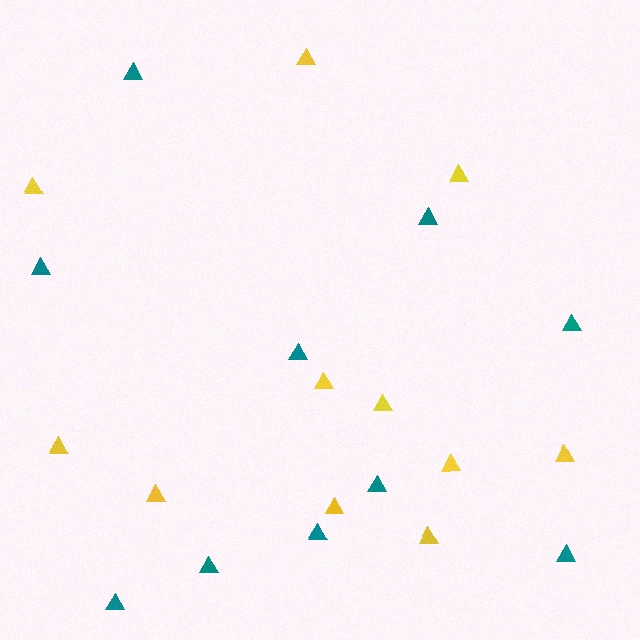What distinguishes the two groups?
There are 2 groups: one group of yellow triangles (11) and one group of teal triangles (10).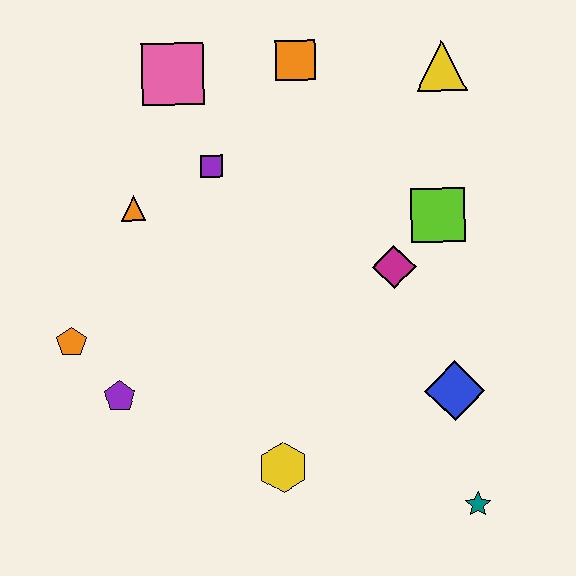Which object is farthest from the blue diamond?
The pink square is farthest from the blue diamond.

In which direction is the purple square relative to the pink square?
The purple square is below the pink square.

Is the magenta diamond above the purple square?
No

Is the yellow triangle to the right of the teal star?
No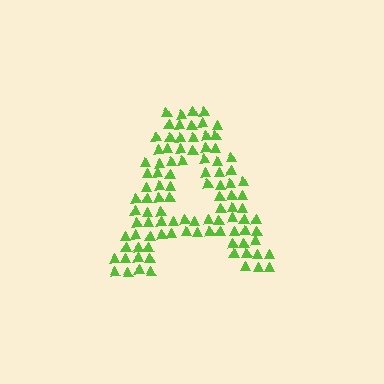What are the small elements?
The small elements are triangles.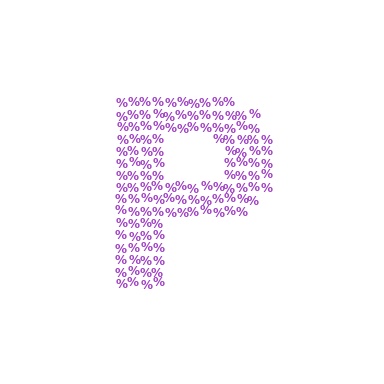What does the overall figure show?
The overall figure shows the letter P.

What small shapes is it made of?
It is made of small percent signs.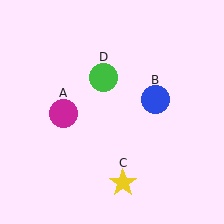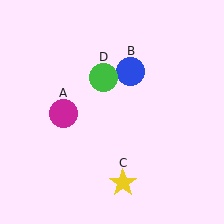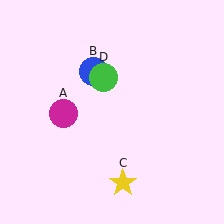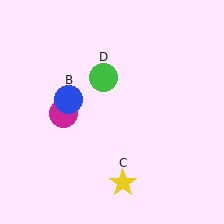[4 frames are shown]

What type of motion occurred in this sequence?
The blue circle (object B) rotated counterclockwise around the center of the scene.